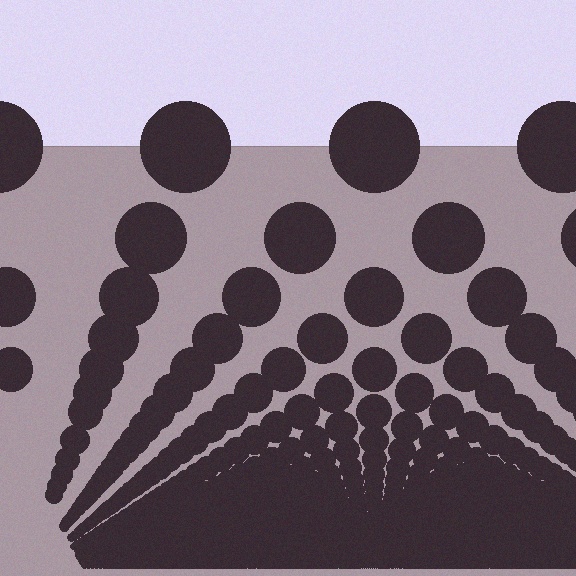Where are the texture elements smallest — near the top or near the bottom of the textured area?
Near the bottom.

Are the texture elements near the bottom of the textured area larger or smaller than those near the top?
Smaller. The gradient is inverted — elements near the bottom are smaller and denser.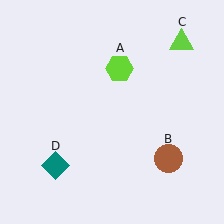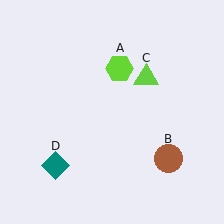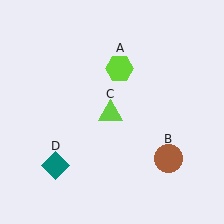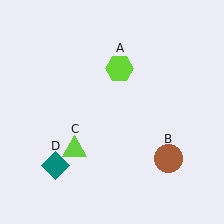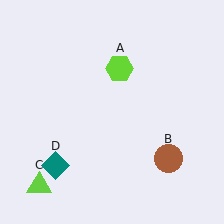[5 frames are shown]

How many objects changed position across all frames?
1 object changed position: lime triangle (object C).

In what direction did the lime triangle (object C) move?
The lime triangle (object C) moved down and to the left.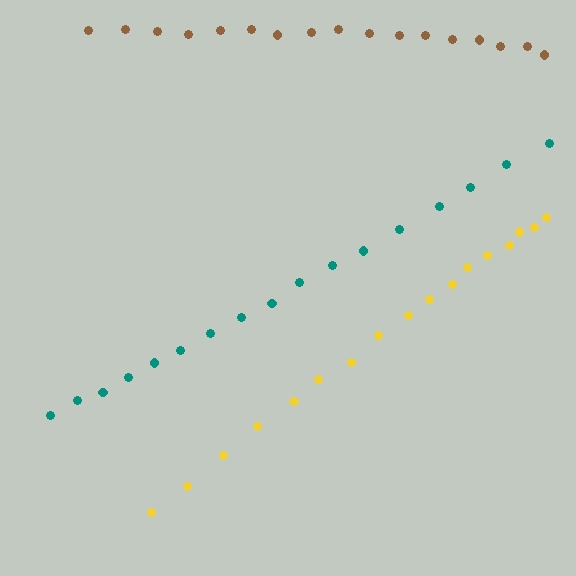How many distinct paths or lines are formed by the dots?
There are 3 distinct paths.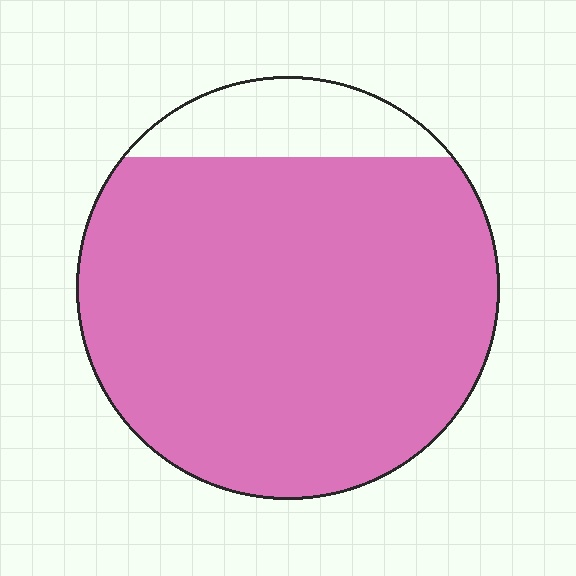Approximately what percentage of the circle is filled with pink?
Approximately 85%.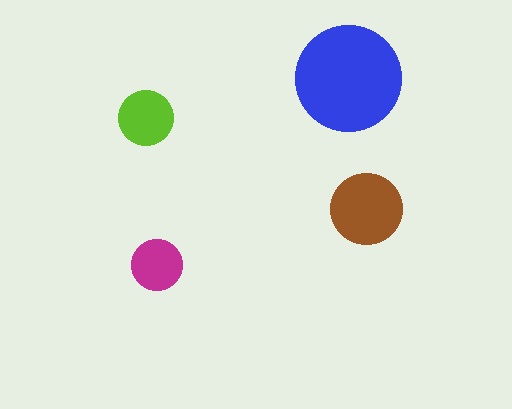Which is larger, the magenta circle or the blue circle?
The blue one.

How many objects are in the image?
There are 4 objects in the image.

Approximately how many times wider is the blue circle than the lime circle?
About 2 times wider.